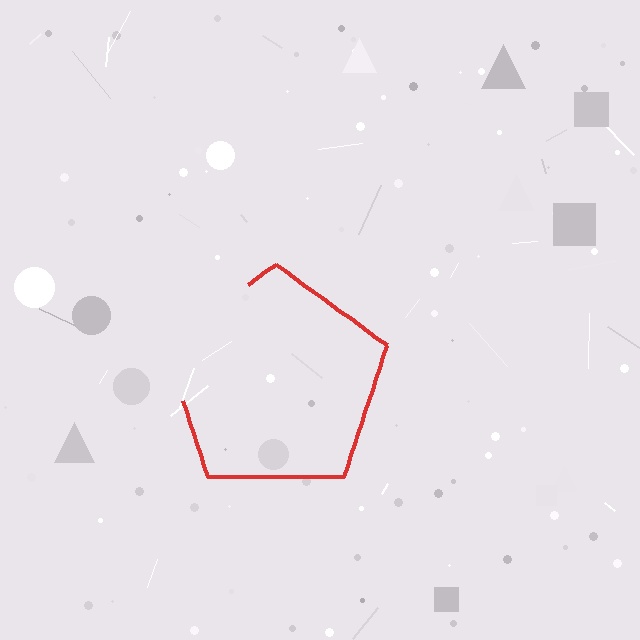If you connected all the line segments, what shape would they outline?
They would outline a pentagon.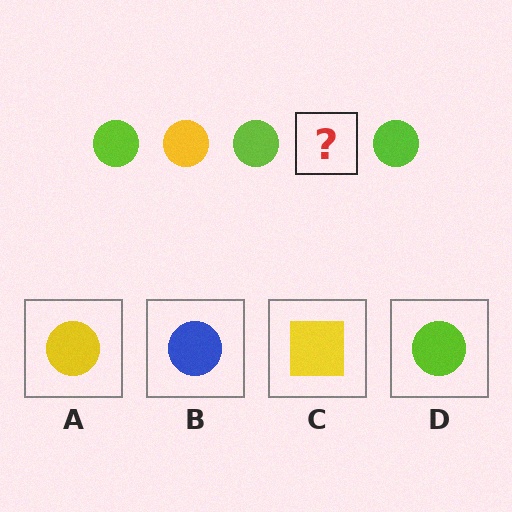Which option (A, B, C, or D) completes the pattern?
A.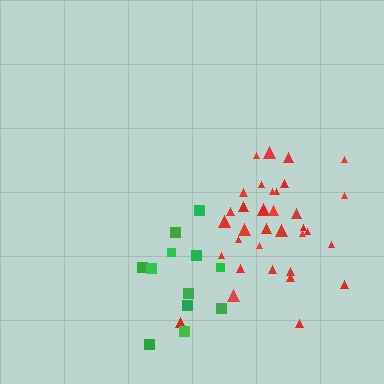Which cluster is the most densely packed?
Red.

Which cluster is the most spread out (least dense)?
Green.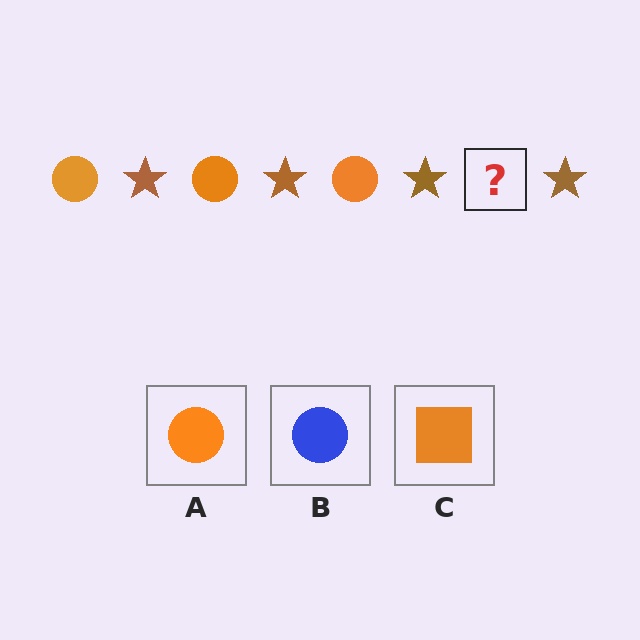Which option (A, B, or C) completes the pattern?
A.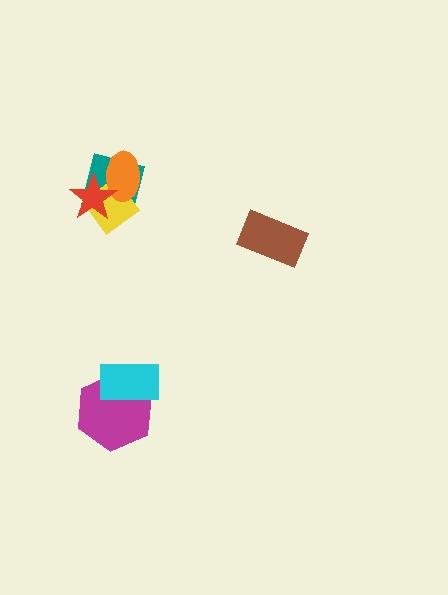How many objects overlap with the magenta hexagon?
1 object overlaps with the magenta hexagon.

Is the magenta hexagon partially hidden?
Yes, it is partially covered by another shape.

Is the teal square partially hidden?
Yes, it is partially covered by another shape.